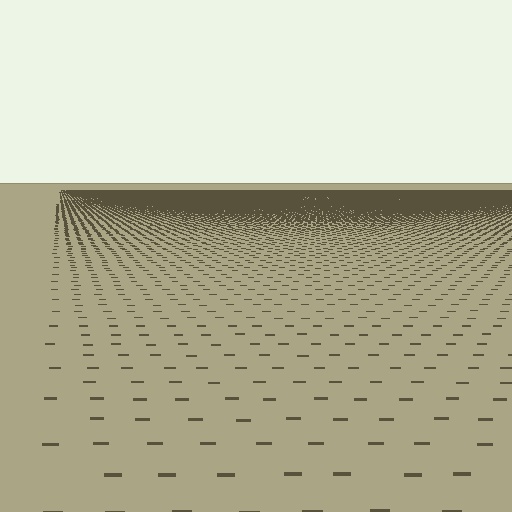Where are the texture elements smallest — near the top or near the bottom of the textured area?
Near the top.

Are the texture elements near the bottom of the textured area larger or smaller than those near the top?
Larger. Near the bottom, elements are closer to the viewer and appear at a bigger on-screen size.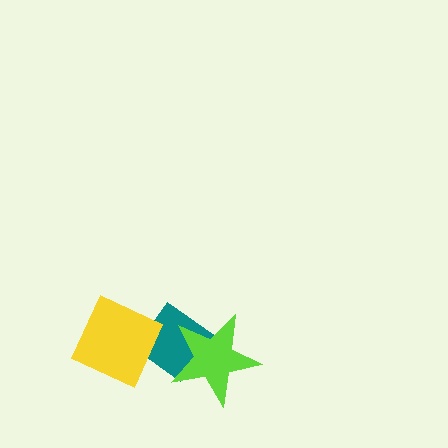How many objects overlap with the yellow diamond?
1 object overlaps with the yellow diamond.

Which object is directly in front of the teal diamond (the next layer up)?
The lime star is directly in front of the teal diamond.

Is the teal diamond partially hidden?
Yes, it is partially covered by another shape.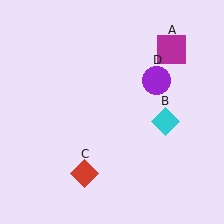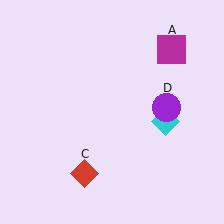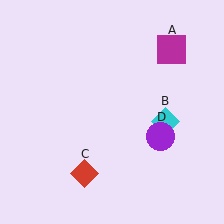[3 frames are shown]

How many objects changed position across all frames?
1 object changed position: purple circle (object D).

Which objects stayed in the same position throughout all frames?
Magenta square (object A) and cyan diamond (object B) and red diamond (object C) remained stationary.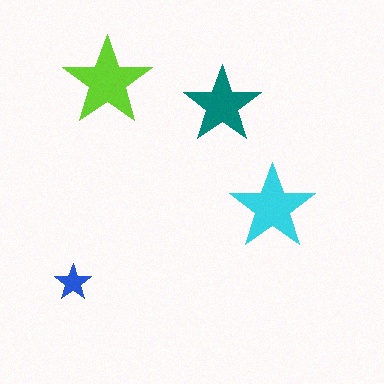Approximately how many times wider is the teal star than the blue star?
About 2 times wider.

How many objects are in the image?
There are 4 objects in the image.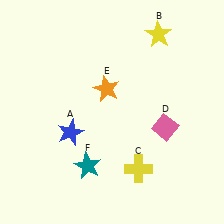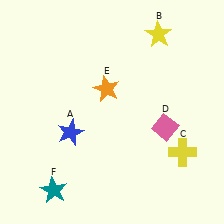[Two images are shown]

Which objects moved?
The objects that moved are: the yellow cross (C), the teal star (F).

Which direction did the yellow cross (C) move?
The yellow cross (C) moved right.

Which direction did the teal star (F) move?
The teal star (F) moved left.